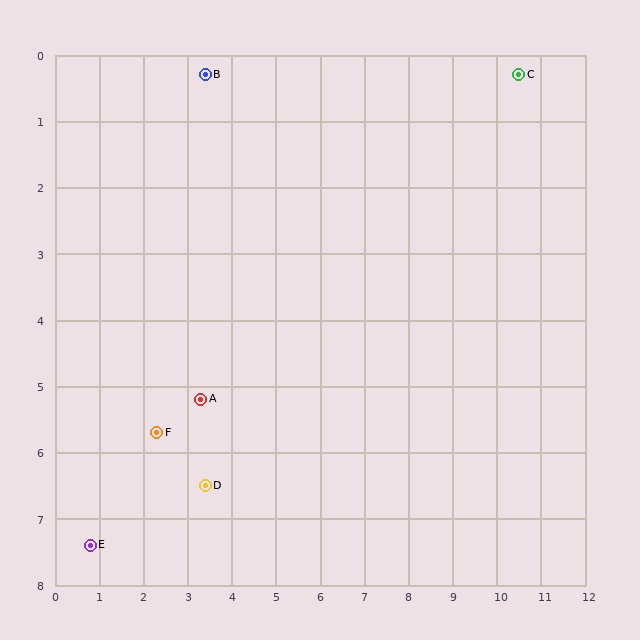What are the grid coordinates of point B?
Point B is at approximately (3.4, 0.3).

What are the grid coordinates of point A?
Point A is at approximately (3.3, 5.2).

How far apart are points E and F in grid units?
Points E and F are about 2.3 grid units apart.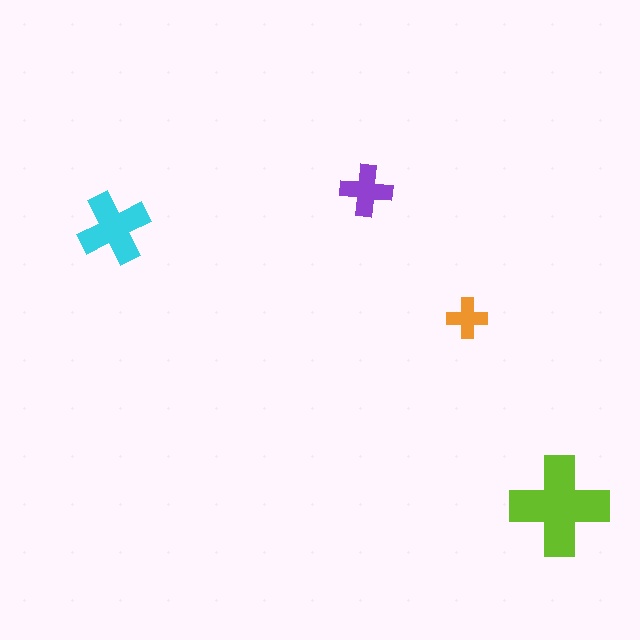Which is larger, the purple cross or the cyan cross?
The cyan one.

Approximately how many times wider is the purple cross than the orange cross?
About 1.5 times wider.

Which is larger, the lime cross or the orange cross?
The lime one.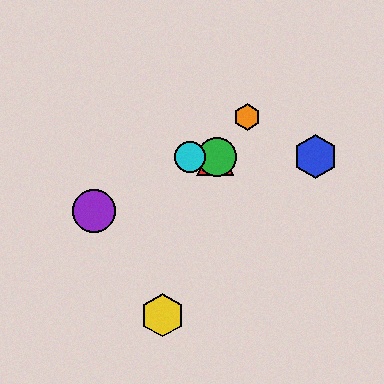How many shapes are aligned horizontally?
4 shapes (the red triangle, the blue hexagon, the green circle, the cyan circle) are aligned horizontally.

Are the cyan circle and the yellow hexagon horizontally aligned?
No, the cyan circle is at y≈157 and the yellow hexagon is at y≈315.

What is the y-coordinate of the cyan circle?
The cyan circle is at y≈157.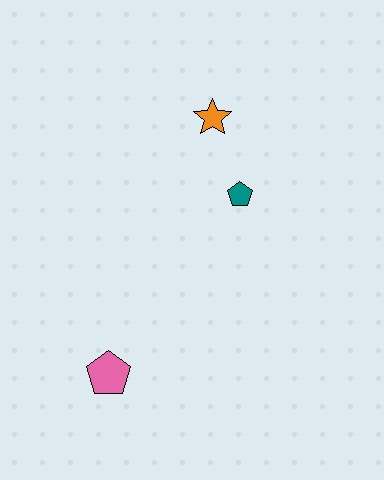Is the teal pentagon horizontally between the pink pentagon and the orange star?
No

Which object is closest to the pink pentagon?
The teal pentagon is closest to the pink pentagon.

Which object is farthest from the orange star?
The pink pentagon is farthest from the orange star.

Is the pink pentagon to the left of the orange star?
Yes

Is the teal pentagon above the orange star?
No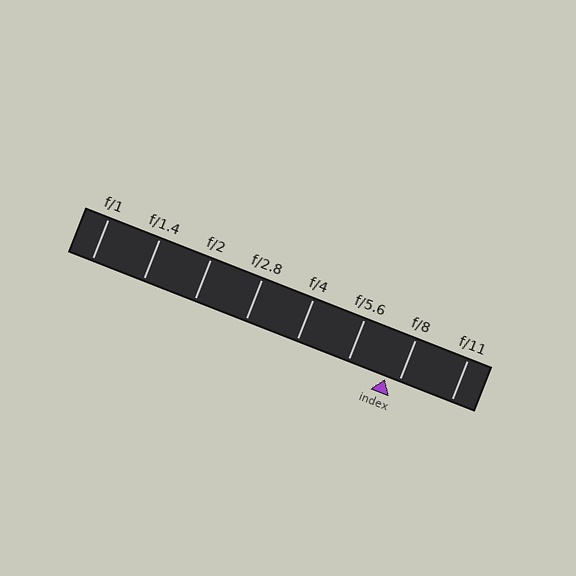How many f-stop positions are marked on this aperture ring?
There are 8 f-stop positions marked.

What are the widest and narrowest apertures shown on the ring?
The widest aperture shown is f/1 and the narrowest is f/11.